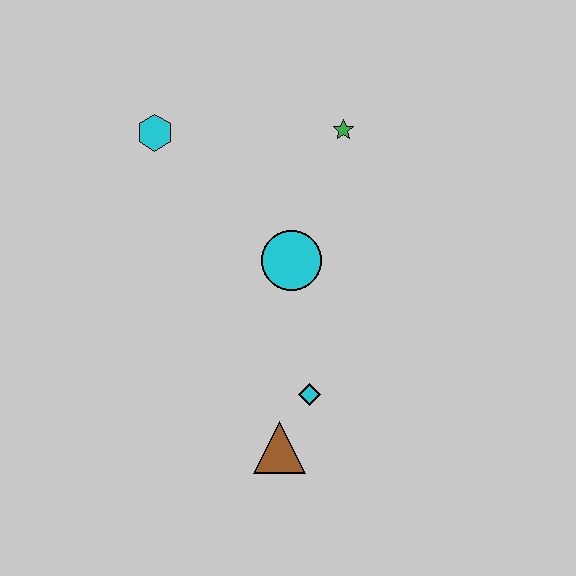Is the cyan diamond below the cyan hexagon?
Yes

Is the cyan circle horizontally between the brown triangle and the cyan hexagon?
No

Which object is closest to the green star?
The cyan circle is closest to the green star.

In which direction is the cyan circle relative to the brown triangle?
The cyan circle is above the brown triangle.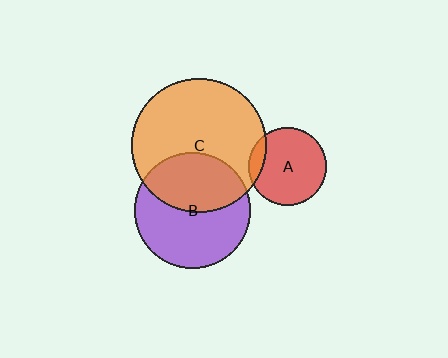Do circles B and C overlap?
Yes.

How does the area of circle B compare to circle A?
Approximately 2.2 times.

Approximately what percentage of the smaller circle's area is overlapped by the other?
Approximately 45%.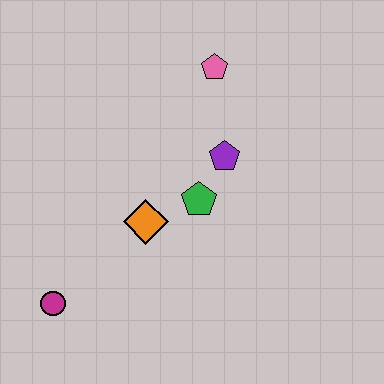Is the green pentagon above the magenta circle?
Yes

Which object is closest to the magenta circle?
The orange diamond is closest to the magenta circle.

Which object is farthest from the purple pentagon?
The magenta circle is farthest from the purple pentagon.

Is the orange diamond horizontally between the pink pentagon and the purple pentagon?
No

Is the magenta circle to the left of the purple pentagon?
Yes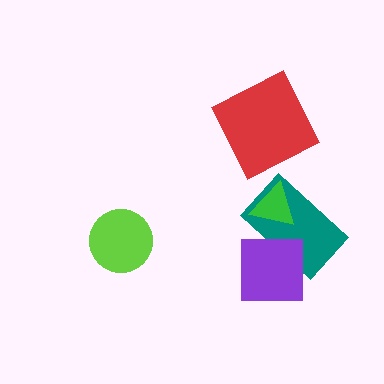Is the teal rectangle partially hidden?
Yes, it is partially covered by another shape.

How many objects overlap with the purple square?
1 object overlaps with the purple square.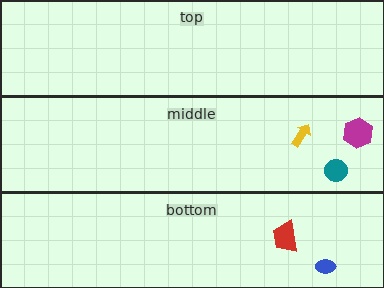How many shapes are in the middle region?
3.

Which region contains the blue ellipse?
The bottom region.